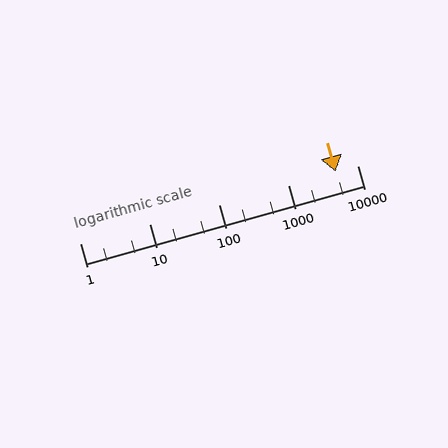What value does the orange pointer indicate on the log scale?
The pointer indicates approximately 4900.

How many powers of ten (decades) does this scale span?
The scale spans 4 decades, from 1 to 10000.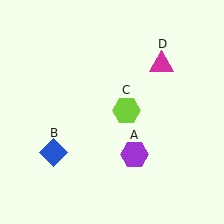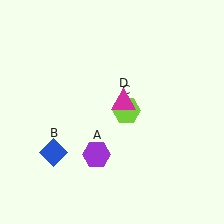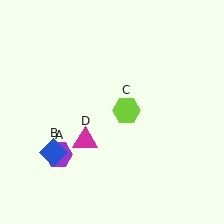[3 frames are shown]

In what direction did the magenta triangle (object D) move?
The magenta triangle (object D) moved down and to the left.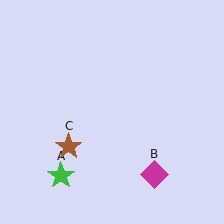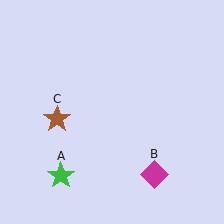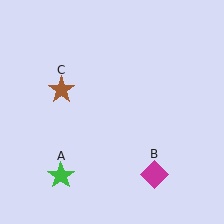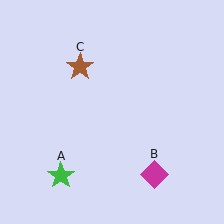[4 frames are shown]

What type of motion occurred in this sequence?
The brown star (object C) rotated clockwise around the center of the scene.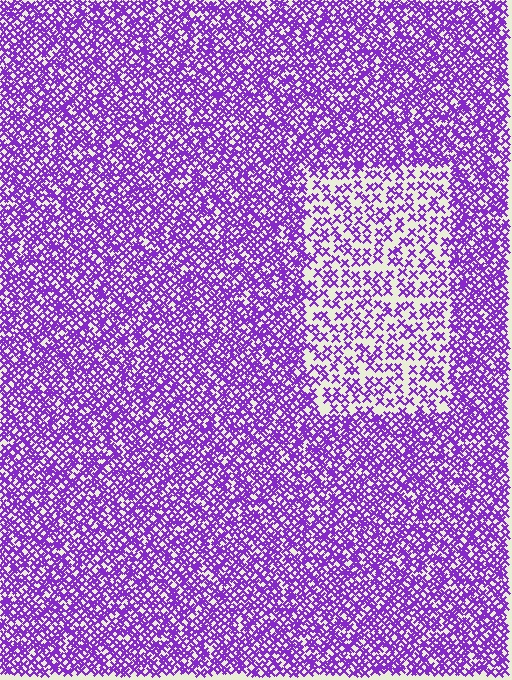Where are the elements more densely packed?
The elements are more densely packed outside the rectangle boundary.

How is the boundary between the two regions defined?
The boundary is defined by a change in element density (approximately 2.2x ratio). All elements are the same color, size, and shape.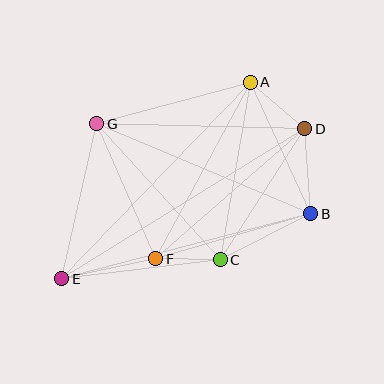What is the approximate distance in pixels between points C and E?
The distance between C and E is approximately 160 pixels.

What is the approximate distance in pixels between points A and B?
The distance between A and B is approximately 145 pixels.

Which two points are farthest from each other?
Points D and E are farthest from each other.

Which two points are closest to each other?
Points C and F are closest to each other.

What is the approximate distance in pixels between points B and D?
The distance between B and D is approximately 85 pixels.